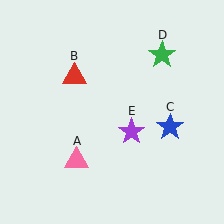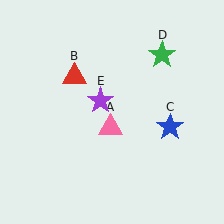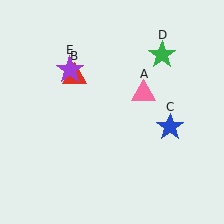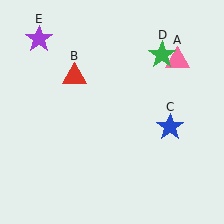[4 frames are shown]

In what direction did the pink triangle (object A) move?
The pink triangle (object A) moved up and to the right.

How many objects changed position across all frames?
2 objects changed position: pink triangle (object A), purple star (object E).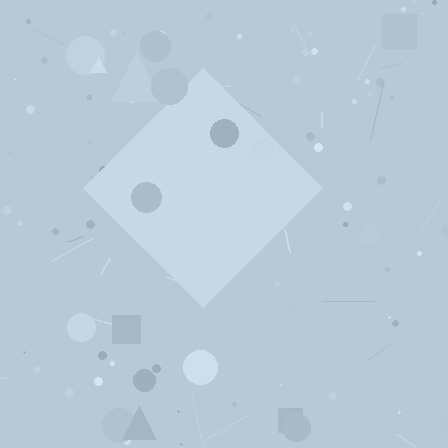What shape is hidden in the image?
A diamond is hidden in the image.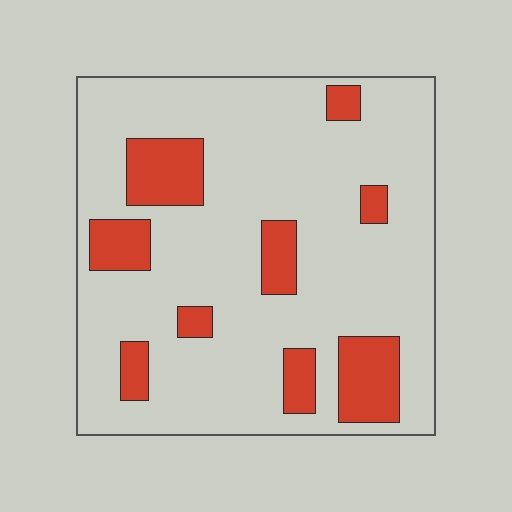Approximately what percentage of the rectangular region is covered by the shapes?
Approximately 20%.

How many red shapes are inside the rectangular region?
9.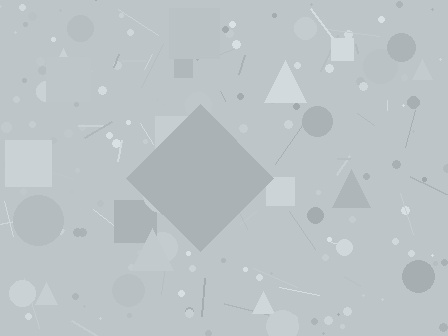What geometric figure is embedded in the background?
A diamond is embedded in the background.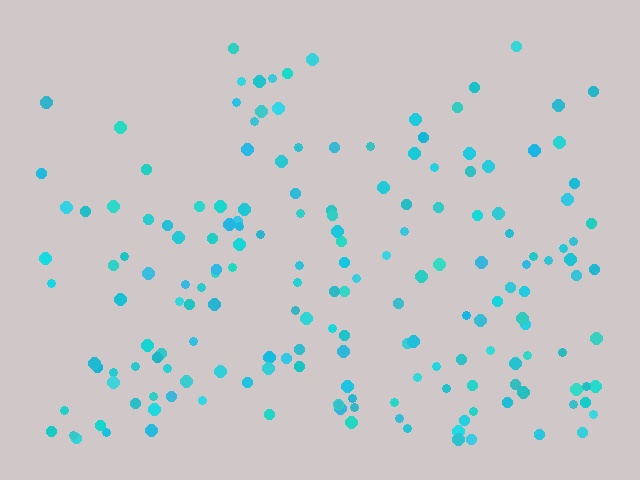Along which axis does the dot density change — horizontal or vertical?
Vertical.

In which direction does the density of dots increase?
From top to bottom, with the bottom side densest.